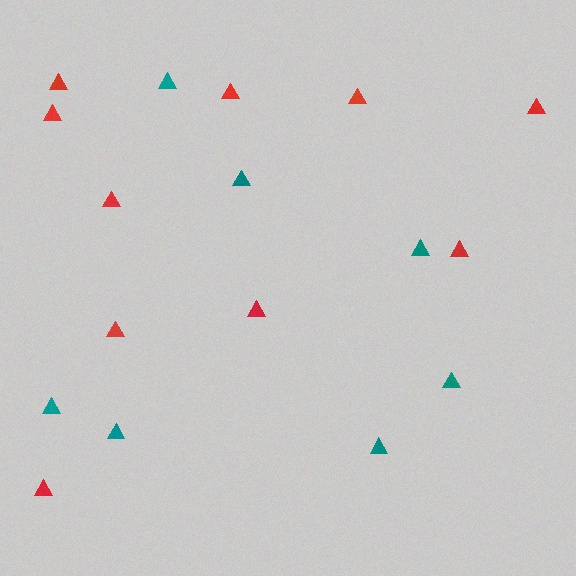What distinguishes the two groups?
There are 2 groups: one group of teal triangles (7) and one group of red triangles (10).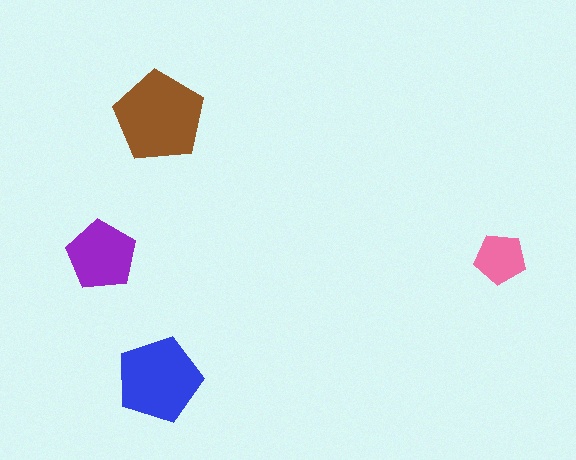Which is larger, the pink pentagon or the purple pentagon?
The purple one.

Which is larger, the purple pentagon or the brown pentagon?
The brown one.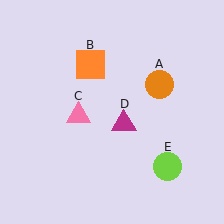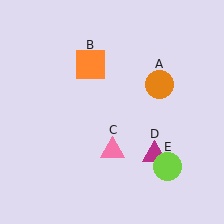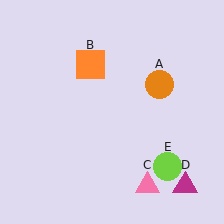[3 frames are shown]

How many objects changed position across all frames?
2 objects changed position: pink triangle (object C), magenta triangle (object D).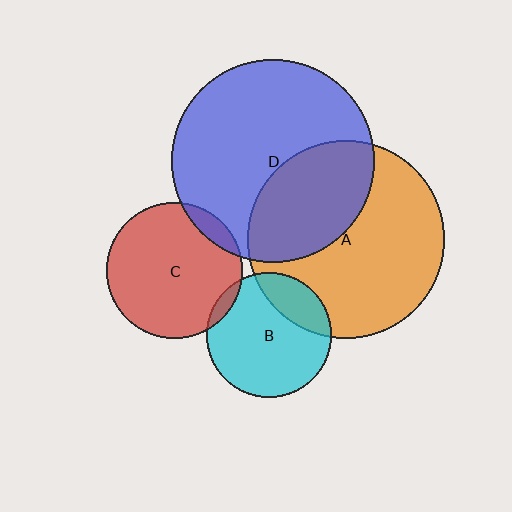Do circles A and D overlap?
Yes.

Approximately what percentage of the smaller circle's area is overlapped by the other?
Approximately 35%.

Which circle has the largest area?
Circle D (blue).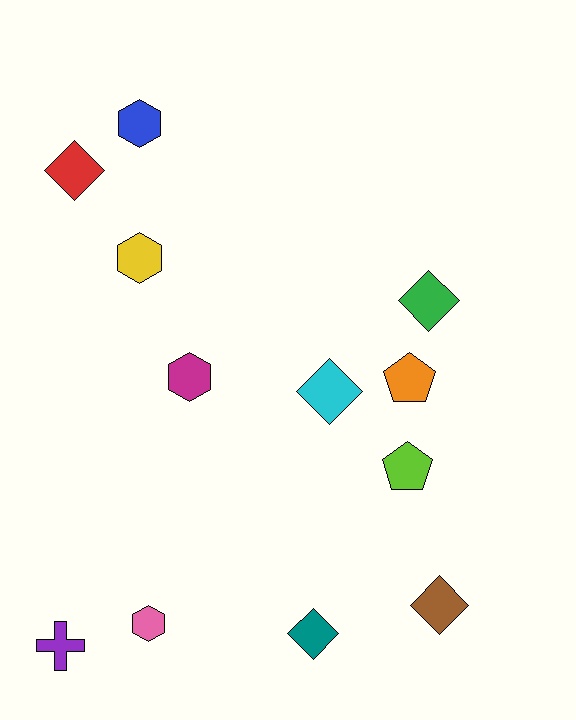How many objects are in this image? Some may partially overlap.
There are 12 objects.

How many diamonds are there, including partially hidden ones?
There are 5 diamonds.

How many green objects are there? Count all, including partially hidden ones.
There is 1 green object.